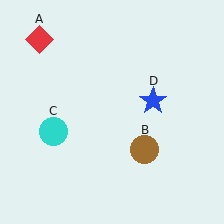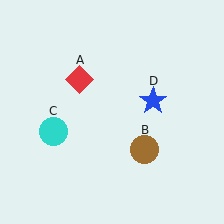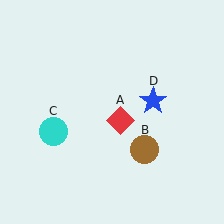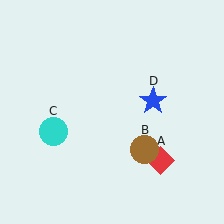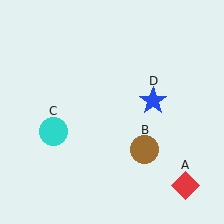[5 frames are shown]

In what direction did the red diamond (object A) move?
The red diamond (object A) moved down and to the right.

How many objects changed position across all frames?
1 object changed position: red diamond (object A).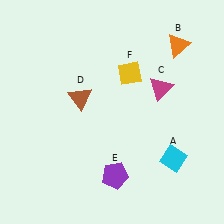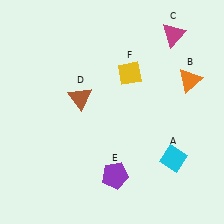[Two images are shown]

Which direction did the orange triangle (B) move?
The orange triangle (B) moved down.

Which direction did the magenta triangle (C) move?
The magenta triangle (C) moved up.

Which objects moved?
The objects that moved are: the orange triangle (B), the magenta triangle (C).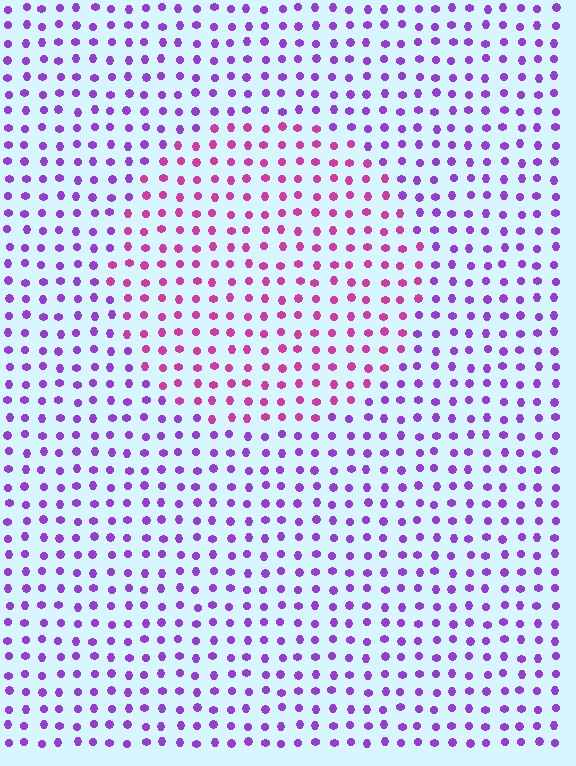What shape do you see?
I see a circle.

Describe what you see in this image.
The image is filled with small purple elements in a uniform arrangement. A circle-shaped region is visible where the elements are tinted to a slightly different hue, forming a subtle color boundary.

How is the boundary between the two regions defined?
The boundary is defined purely by a slight shift in hue (about 42 degrees). Spacing, size, and orientation are identical on both sides.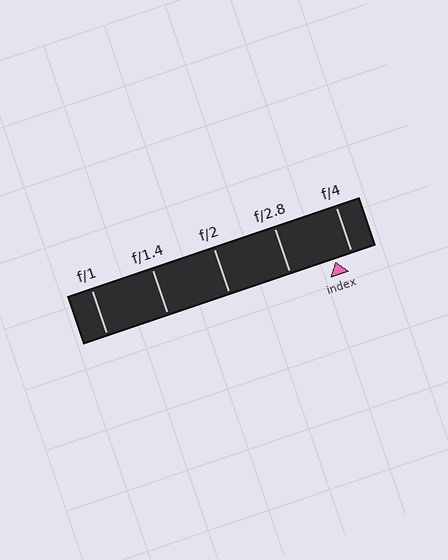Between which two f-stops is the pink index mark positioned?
The index mark is between f/2.8 and f/4.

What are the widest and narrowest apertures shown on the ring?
The widest aperture shown is f/1 and the narrowest is f/4.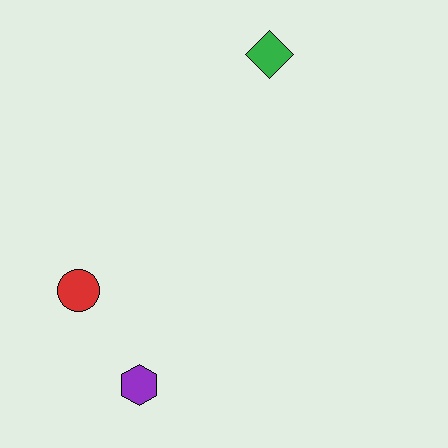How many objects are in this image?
There are 3 objects.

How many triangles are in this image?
There are no triangles.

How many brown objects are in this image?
There are no brown objects.